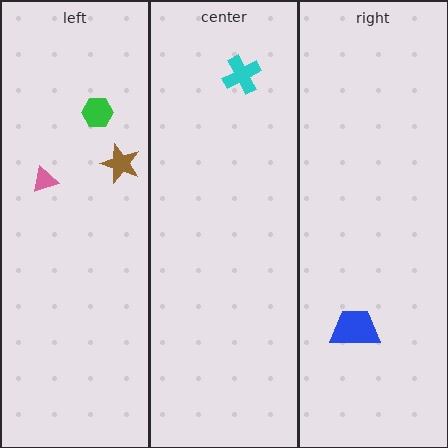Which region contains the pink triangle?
The left region.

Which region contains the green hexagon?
The left region.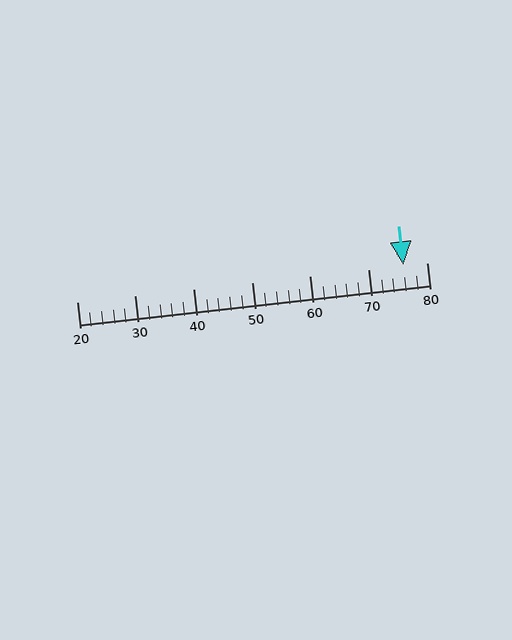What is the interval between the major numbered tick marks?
The major tick marks are spaced 10 units apart.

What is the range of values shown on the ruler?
The ruler shows values from 20 to 80.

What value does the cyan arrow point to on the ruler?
The cyan arrow points to approximately 76.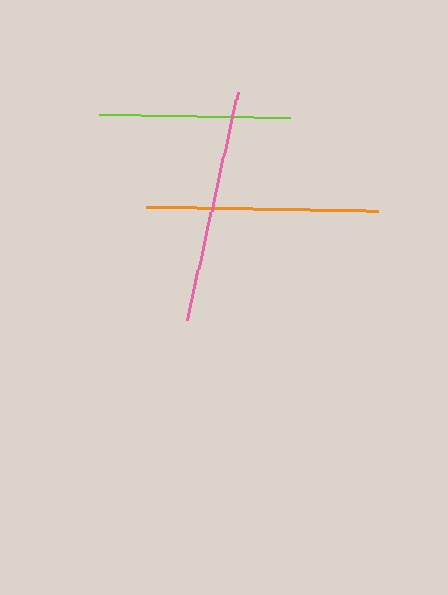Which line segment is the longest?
The pink line is the longest at approximately 234 pixels.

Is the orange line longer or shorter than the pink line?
The pink line is longer than the orange line.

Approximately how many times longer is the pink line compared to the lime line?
The pink line is approximately 1.2 times the length of the lime line.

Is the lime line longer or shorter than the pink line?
The pink line is longer than the lime line.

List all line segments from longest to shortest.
From longest to shortest: pink, orange, lime.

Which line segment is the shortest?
The lime line is the shortest at approximately 190 pixels.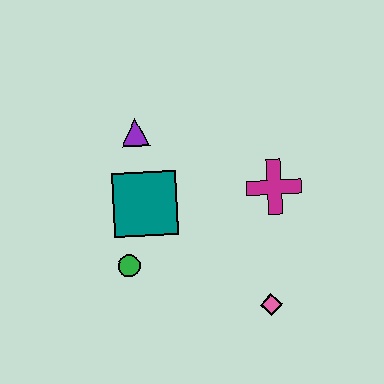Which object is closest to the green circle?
The teal square is closest to the green circle.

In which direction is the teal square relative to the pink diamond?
The teal square is to the left of the pink diamond.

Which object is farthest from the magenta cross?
The green circle is farthest from the magenta cross.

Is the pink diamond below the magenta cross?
Yes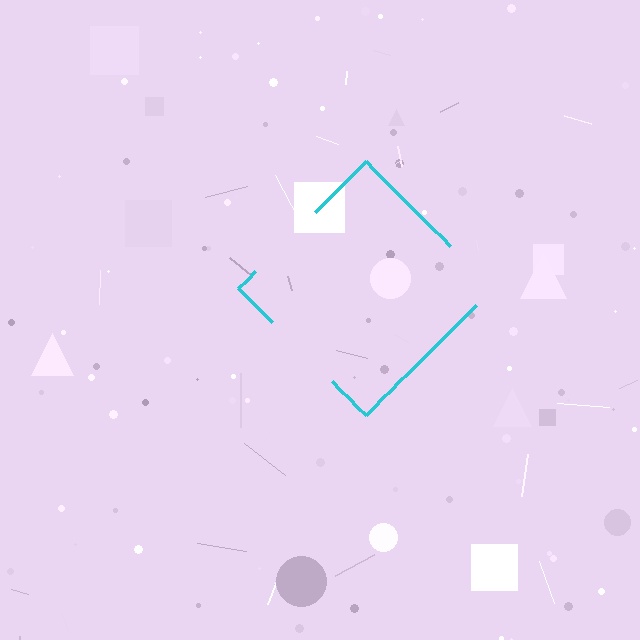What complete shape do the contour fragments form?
The contour fragments form a diamond.